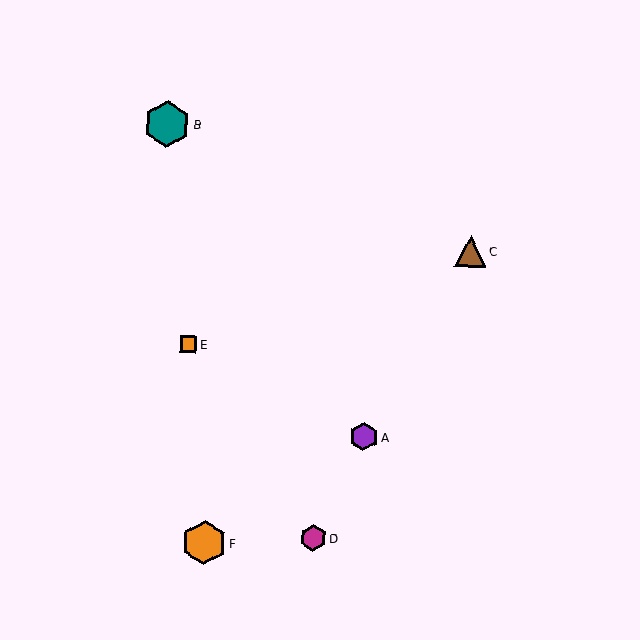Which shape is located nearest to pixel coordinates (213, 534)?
The orange hexagon (labeled F) at (204, 543) is nearest to that location.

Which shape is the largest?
The teal hexagon (labeled B) is the largest.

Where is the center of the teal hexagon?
The center of the teal hexagon is at (167, 124).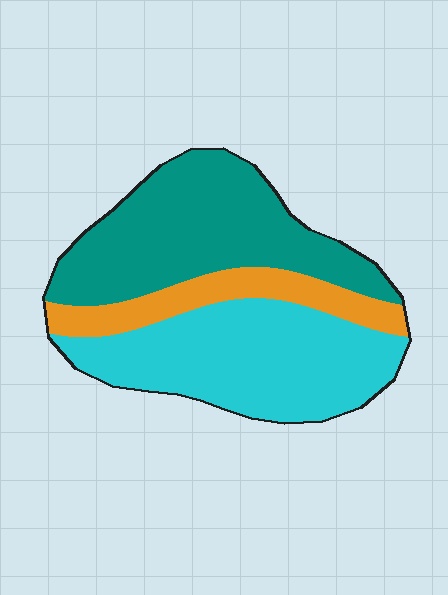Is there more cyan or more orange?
Cyan.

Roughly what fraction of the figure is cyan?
Cyan takes up about two fifths (2/5) of the figure.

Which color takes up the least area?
Orange, at roughly 15%.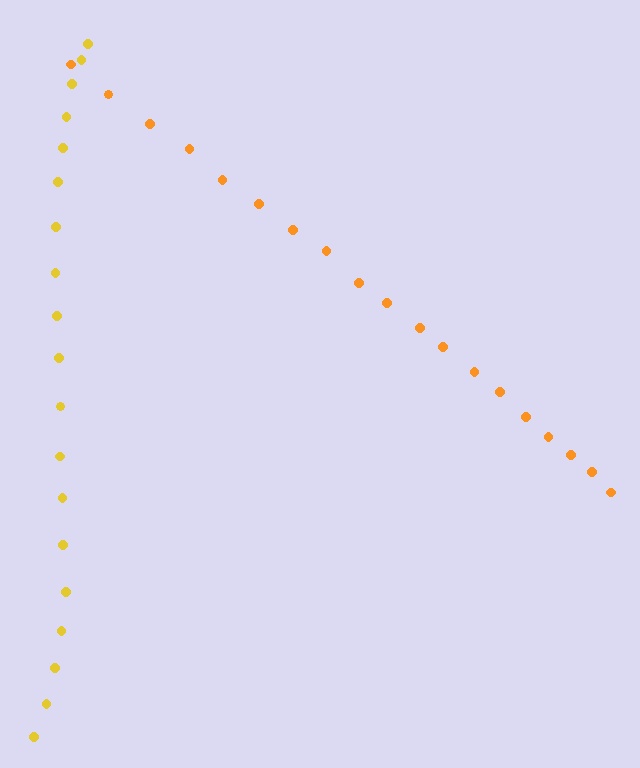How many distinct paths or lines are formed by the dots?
There are 2 distinct paths.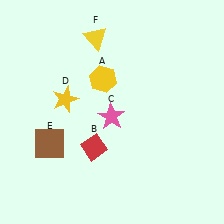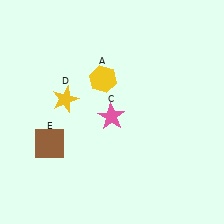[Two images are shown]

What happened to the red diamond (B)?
The red diamond (B) was removed in Image 2. It was in the bottom-left area of Image 1.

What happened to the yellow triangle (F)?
The yellow triangle (F) was removed in Image 2. It was in the top-left area of Image 1.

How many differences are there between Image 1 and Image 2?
There are 2 differences between the two images.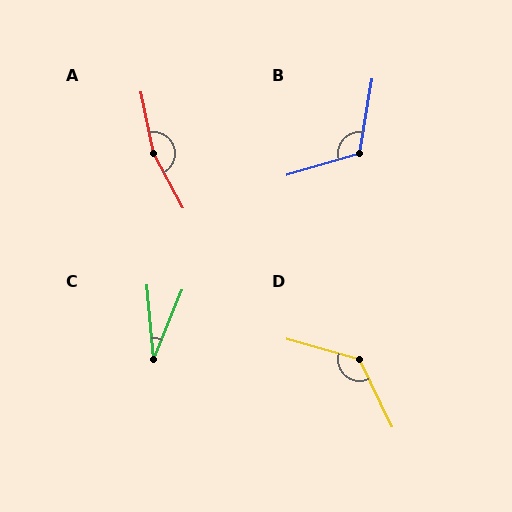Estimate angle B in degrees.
Approximately 116 degrees.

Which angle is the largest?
A, at approximately 163 degrees.